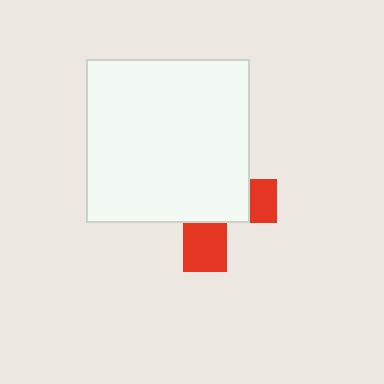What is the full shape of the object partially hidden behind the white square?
The partially hidden object is a red cross.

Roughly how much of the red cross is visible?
A small part of it is visible (roughly 31%).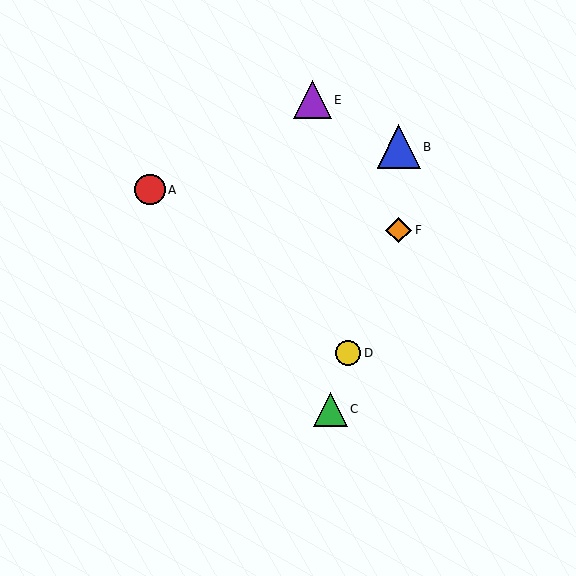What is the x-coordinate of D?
Object D is at x≈348.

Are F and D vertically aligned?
No, F is at x≈399 and D is at x≈348.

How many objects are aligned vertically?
2 objects (B, F) are aligned vertically.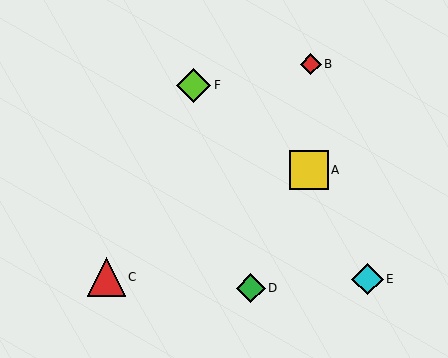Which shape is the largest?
The yellow square (labeled A) is the largest.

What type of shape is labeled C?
Shape C is a red triangle.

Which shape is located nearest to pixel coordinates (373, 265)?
The cyan diamond (labeled E) at (368, 279) is nearest to that location.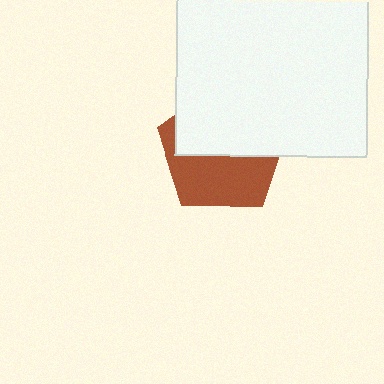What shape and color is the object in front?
The object in front is a white square.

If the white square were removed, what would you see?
You would see the complete brown pentagon.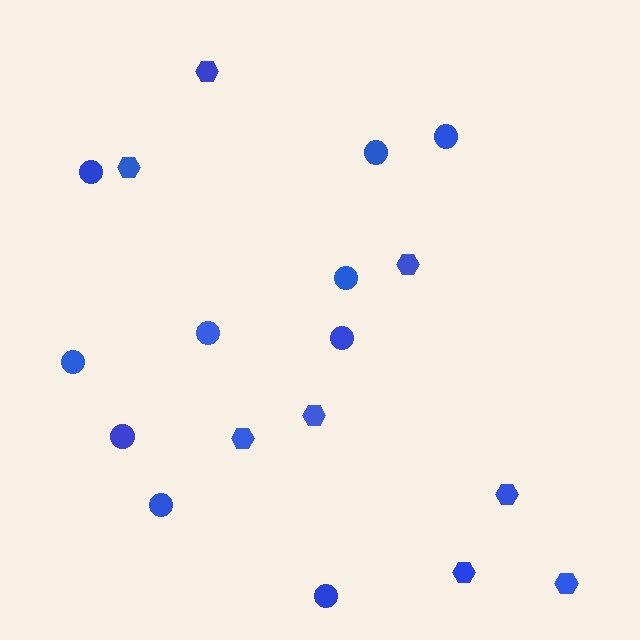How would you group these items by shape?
There are 2 groups: one group of circles (10) and one group of hexagons (8).